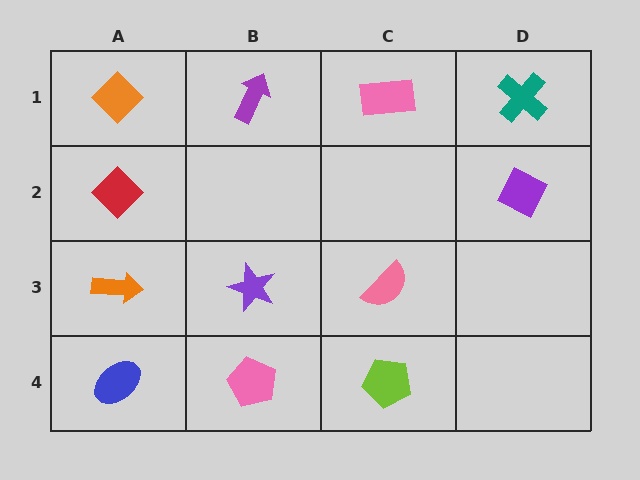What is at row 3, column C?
A pink semicircle.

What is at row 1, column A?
An orange diamond.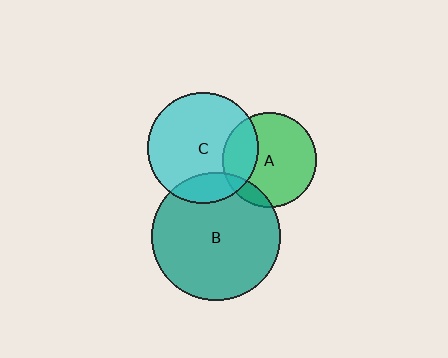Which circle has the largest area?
Circle B (teal).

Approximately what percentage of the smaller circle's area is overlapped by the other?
Approximately 25%.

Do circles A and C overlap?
Yes.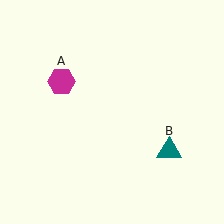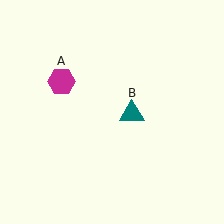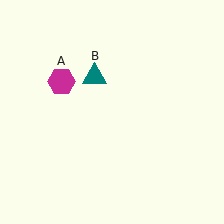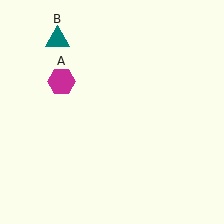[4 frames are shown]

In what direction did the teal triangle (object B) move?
The teal triangle (object B) moved up and to the left.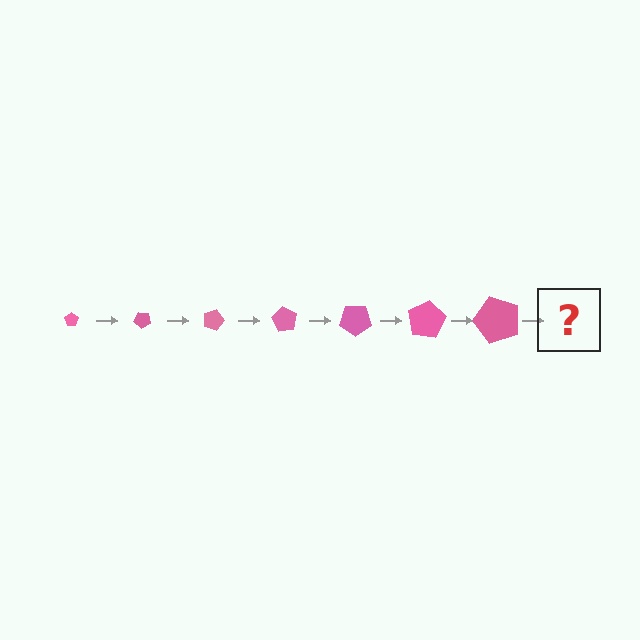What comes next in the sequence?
The next element should be a pentagon, larger than the previous one and rotated 315 degrees from the start.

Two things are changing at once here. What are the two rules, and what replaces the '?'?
The two rules are that the pentagon grows larger each step and it rotates 45 degrees each step. The '?' should be a pentagon, larger than the previous one and rotated 315 degrees from the start.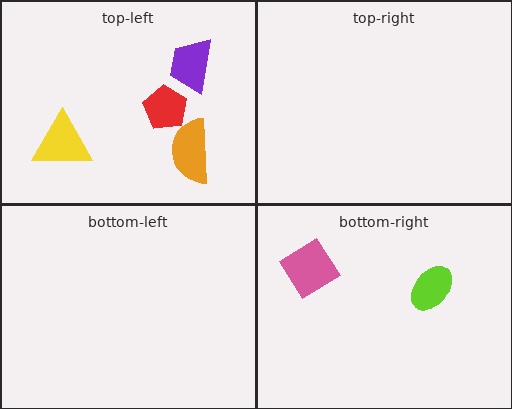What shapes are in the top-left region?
The red pentagon, the yellow triangle, the orange semicircle, the purple trapezoid.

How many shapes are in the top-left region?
4.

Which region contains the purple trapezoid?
The top-left region.